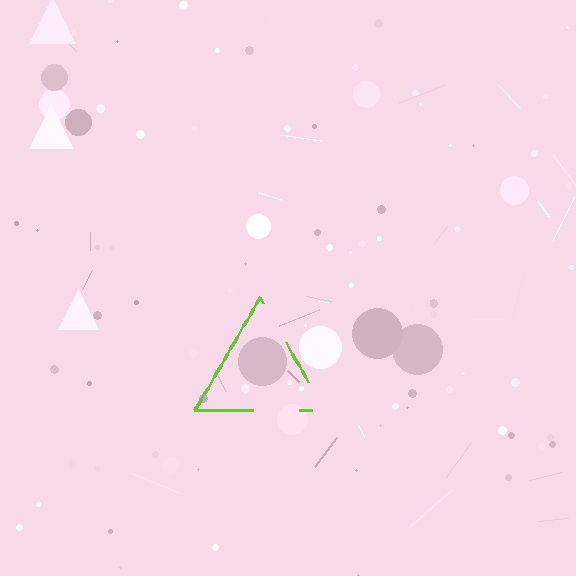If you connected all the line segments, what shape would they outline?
They would outline a triangle.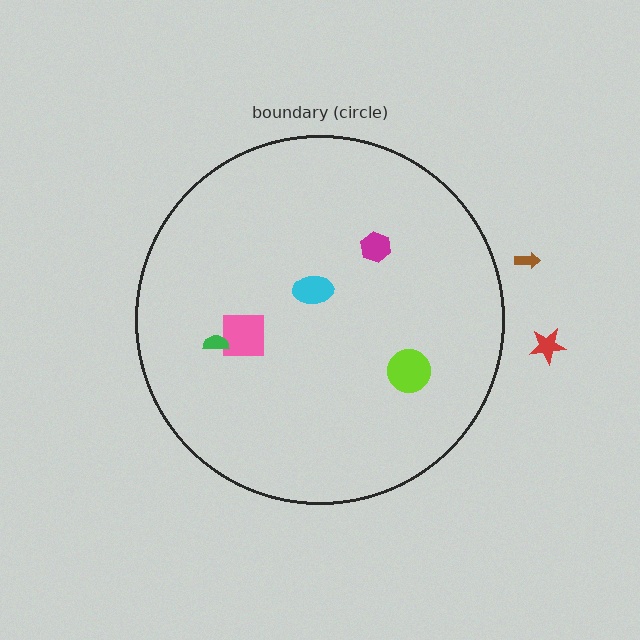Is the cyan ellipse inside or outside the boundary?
Inside.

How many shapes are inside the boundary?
5 inside, 2 outside.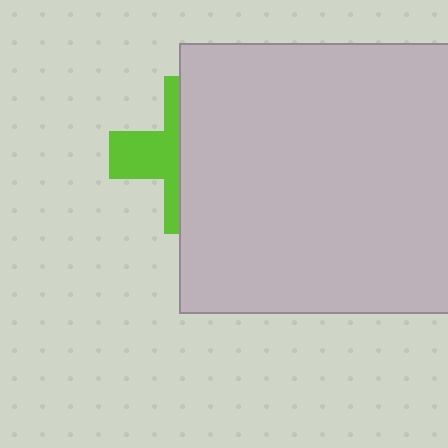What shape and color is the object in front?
The object in front is a light gray square.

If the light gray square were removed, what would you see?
You would see the complete lime cross.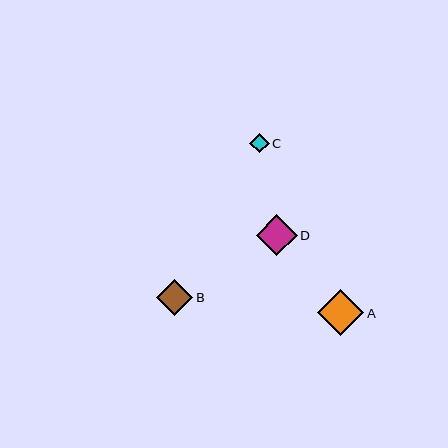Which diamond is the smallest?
Diamond C is the smallest with a size of approximately 20 pixels.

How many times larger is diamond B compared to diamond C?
Diamond B is approximately 1.8 times the size of diamond C.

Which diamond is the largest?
Diamond A is the largest with a size of approximately 46 pixels.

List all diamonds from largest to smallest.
From largest to smallest: A, D, B, C.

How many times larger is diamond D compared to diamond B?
Diamond D is approximately 1.1 times the size of diamond B.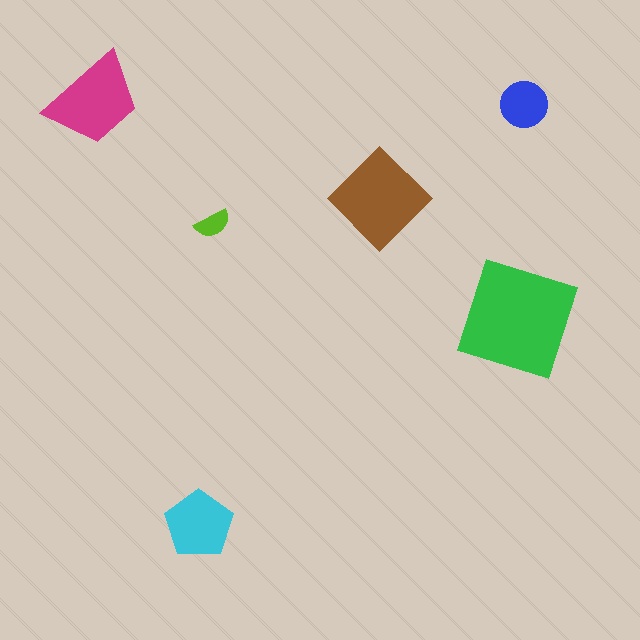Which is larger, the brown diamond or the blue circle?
The brown diamond.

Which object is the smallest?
The lime semicircle.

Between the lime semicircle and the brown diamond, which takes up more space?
The brown diamond.